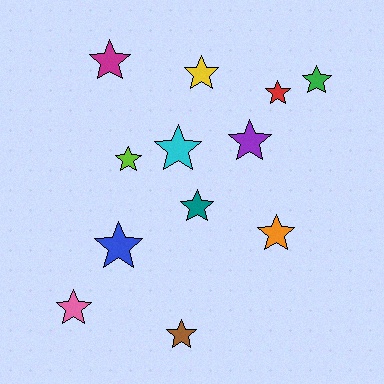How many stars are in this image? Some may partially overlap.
There are 12 stars.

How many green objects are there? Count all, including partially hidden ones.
There is 1 green object.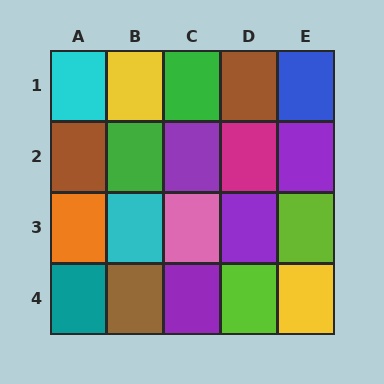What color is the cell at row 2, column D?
Magenta.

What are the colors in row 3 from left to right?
Orange, cyan, pink, purple, lime.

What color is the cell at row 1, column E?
Blue.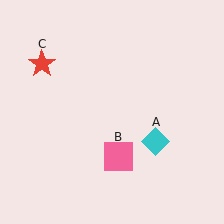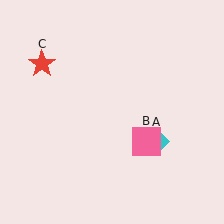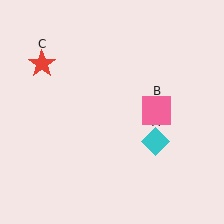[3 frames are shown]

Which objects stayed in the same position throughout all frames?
Cyan diamond (object A) and red star (object C) remained stationary.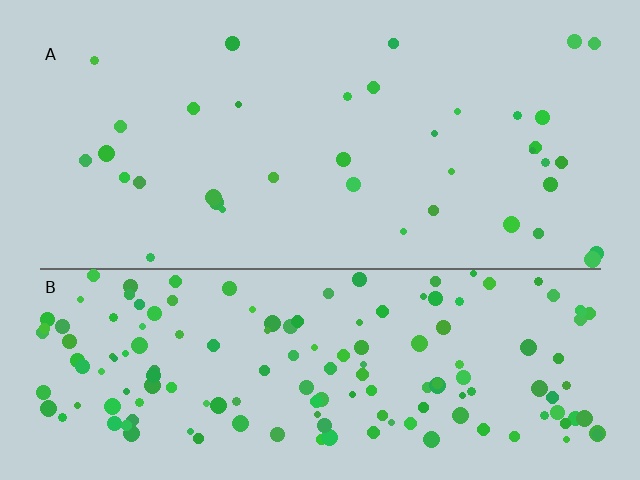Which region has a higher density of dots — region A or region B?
B (the bottom).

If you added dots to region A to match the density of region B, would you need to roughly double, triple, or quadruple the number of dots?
Approximately quadruple.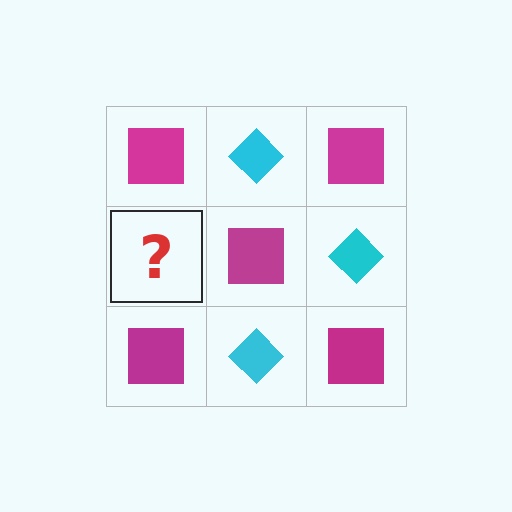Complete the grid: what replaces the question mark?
The question mark should be replaced with a cyan diamond.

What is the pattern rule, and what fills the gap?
The rule is that it alternates magenta square and cyan diamond in a checkerboard pattern. The gap should be filled with a cyan diamond.